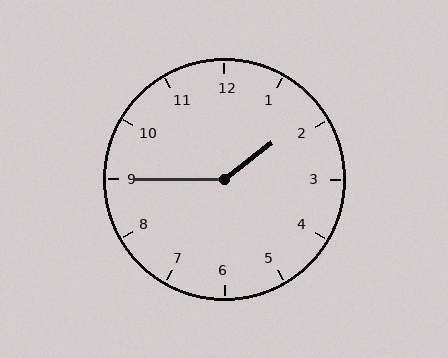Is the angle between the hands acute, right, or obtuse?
It is obtuse.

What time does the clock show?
1:45.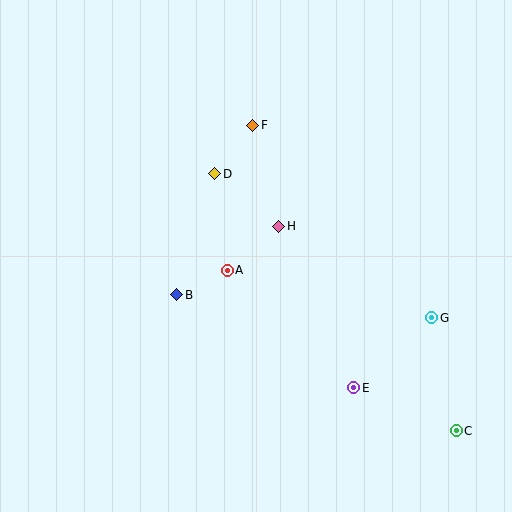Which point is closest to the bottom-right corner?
Point C is closest to the bottom-right corner.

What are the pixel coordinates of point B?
Point B is at (177, 295).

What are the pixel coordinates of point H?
Point H is at (279, 226).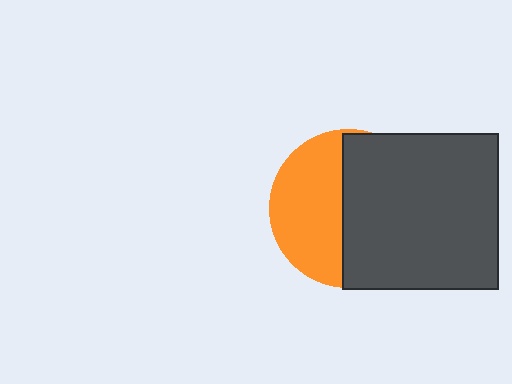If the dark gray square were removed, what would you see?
You would see the complete orange circle.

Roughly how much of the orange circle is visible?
A small part of it is visible (roughly 45%).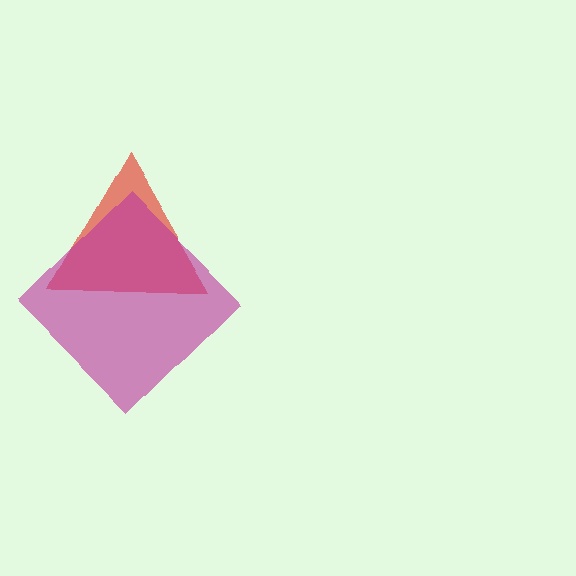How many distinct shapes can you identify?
There are 2 distinct shapes: a red triangle, a magenta diamond.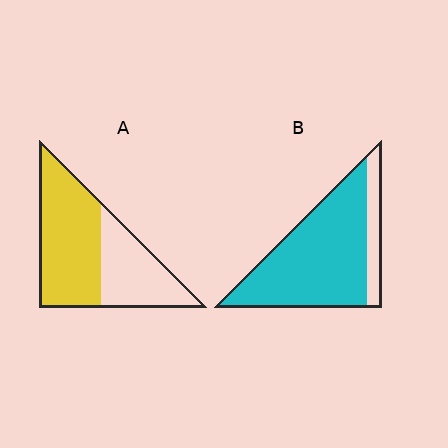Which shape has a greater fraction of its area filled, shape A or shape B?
Shape B.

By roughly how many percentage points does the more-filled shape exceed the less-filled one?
By roughly 25 percentage points (B over A).